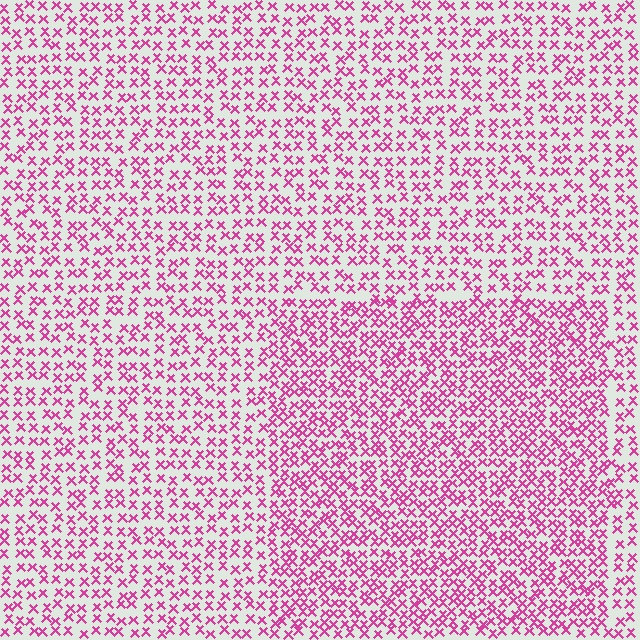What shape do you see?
I see a rectangle.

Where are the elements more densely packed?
The elements are more densely packed inside the rectangle boundary.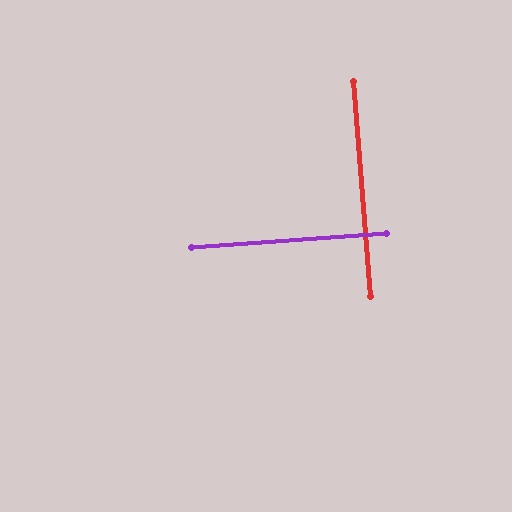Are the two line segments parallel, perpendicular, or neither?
Perpendicular — they meet at approximately 90°.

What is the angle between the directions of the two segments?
Approximately 90 degrees.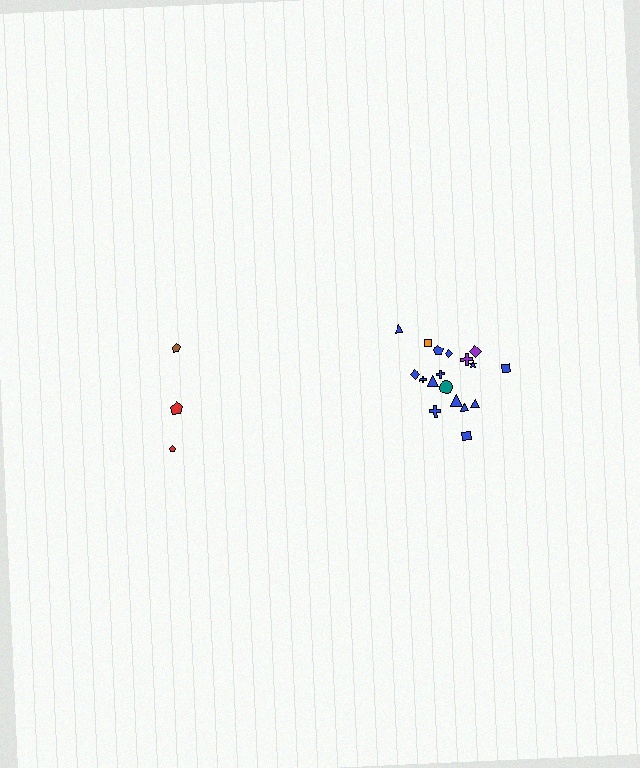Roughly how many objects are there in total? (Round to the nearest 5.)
Roughly 20 objects in total.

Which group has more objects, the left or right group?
The right group.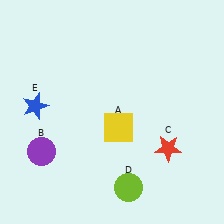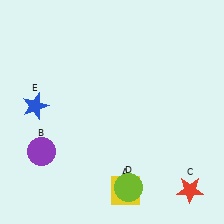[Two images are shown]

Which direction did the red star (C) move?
The red star (C) moved down.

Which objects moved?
The objects that moved are: the yellow square (A), the red star (C).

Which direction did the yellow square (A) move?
The yellow square (A) moved down.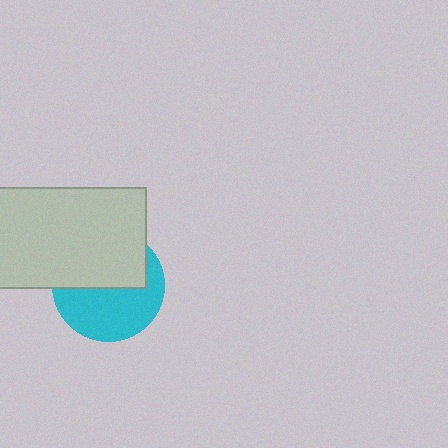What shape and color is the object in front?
The object in front is a light gray rectangle.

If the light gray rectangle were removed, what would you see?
You would see the complete cyan circle.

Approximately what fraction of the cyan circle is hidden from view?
Roughly 49% of the cyan circle is hidden behind the light gray rectangle.